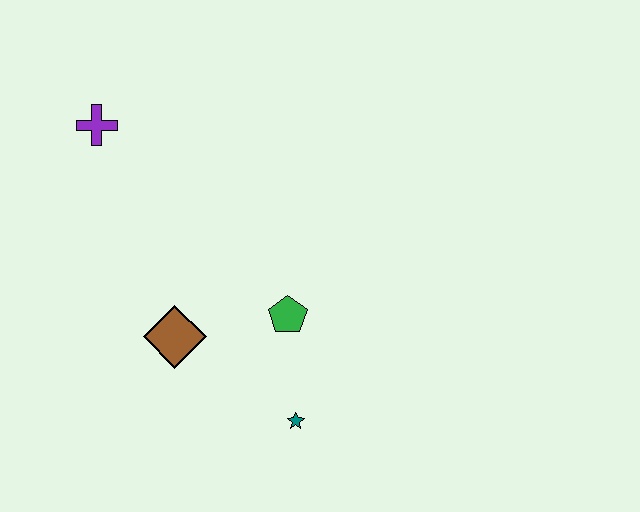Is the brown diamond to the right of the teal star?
No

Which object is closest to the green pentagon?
The teal star is closest to the green pentagon.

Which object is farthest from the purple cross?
The teal star is farthest from the purple cross.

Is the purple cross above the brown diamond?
Yes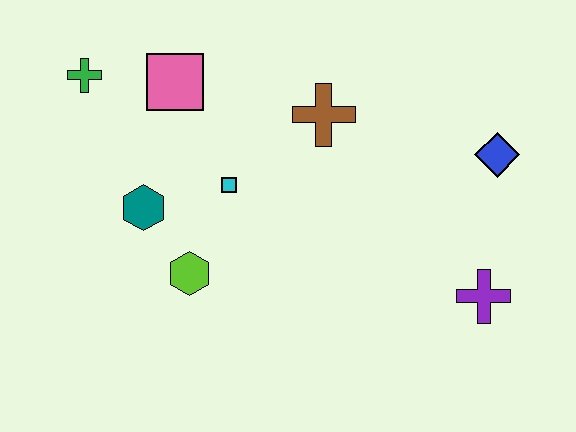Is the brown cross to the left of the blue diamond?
Yes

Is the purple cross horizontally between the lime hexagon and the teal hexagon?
No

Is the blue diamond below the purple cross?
No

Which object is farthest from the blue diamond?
The green cross is farthest from the blue diamond.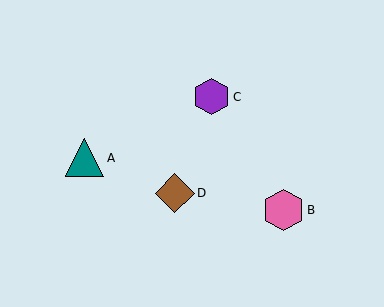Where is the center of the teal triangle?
The center of the teal triangle is at (85, 158).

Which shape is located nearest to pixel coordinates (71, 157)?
The teal triangle (labeled A) at (85, 158) is nearest to that location.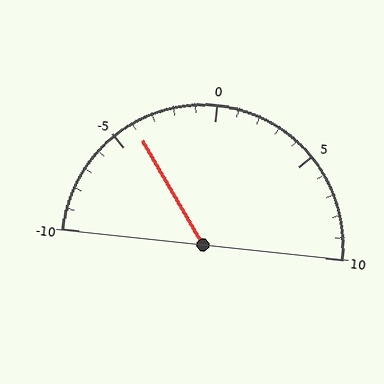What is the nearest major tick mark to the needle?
The nearest major tick mark is -5.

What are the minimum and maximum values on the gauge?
The gauge ranges from -10 to 10.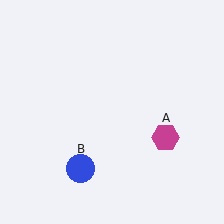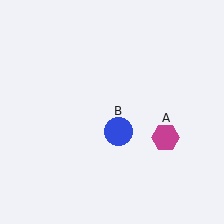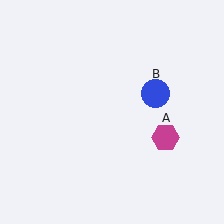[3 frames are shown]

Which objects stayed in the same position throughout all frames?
Magenta hexagon (object A) remained stationary.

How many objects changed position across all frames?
1 object changed position: blue circle (object B).